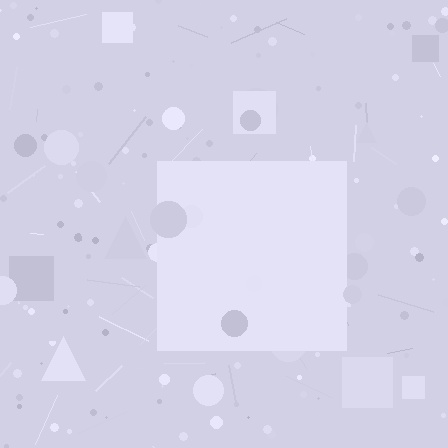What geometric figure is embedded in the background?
A square is embedded in the background.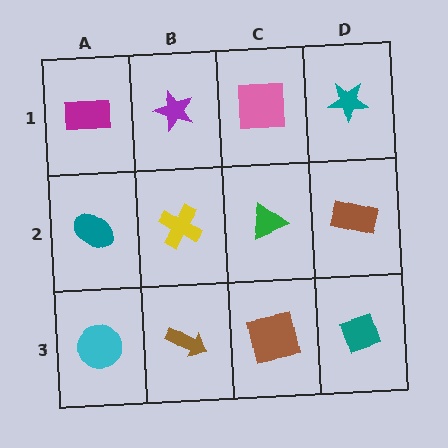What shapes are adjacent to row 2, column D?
A teal star (row 1, column D), a teal diamond (row 3, column D), a green triangle (row 2, column C).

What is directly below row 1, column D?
A brown rectangle.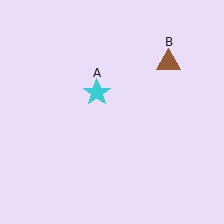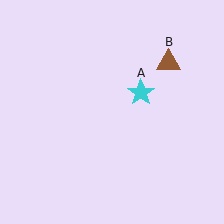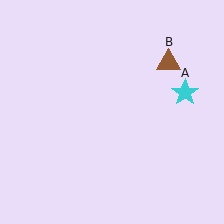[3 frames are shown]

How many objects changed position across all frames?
1 object changed position: cyan star (object A).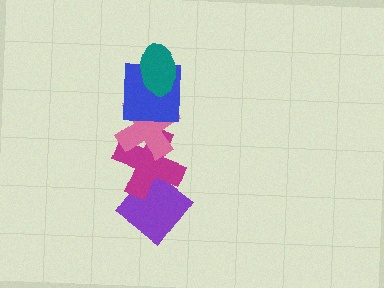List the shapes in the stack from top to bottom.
From top to bottom: the teal ellipse, the blue square, the pink cross, the magenta cross, the purple diamond.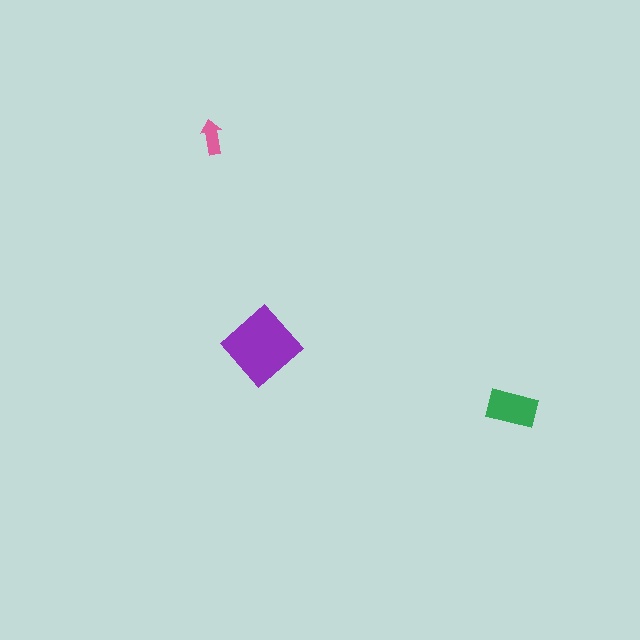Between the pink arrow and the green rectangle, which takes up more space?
The green rectangle.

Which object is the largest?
The purple diamond.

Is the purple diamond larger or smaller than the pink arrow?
Larger.